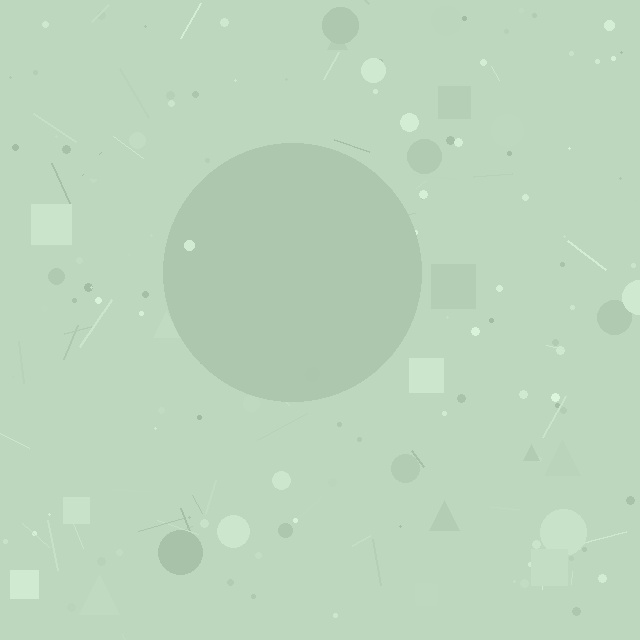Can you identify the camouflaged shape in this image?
The camouflaged shape is a circle.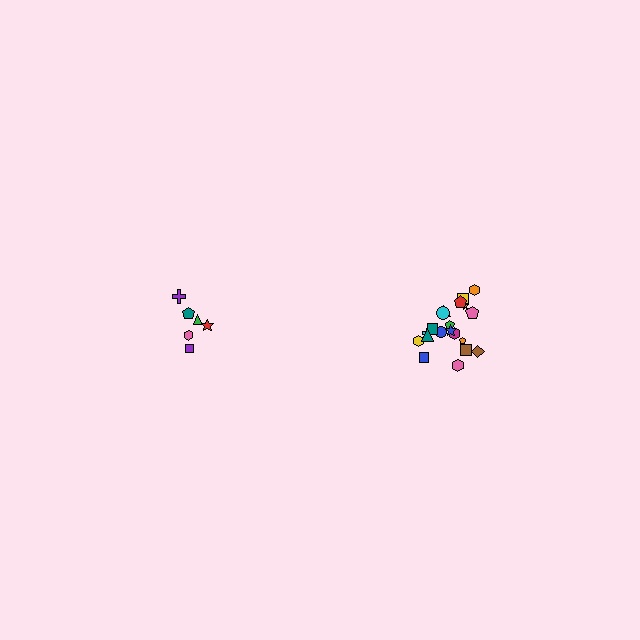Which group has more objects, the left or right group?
The right group.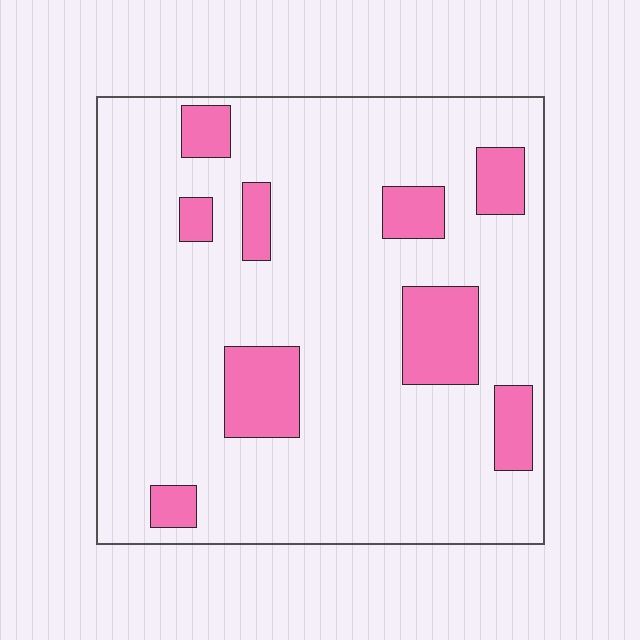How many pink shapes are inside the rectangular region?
9.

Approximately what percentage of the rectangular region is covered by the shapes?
Approximately 15%.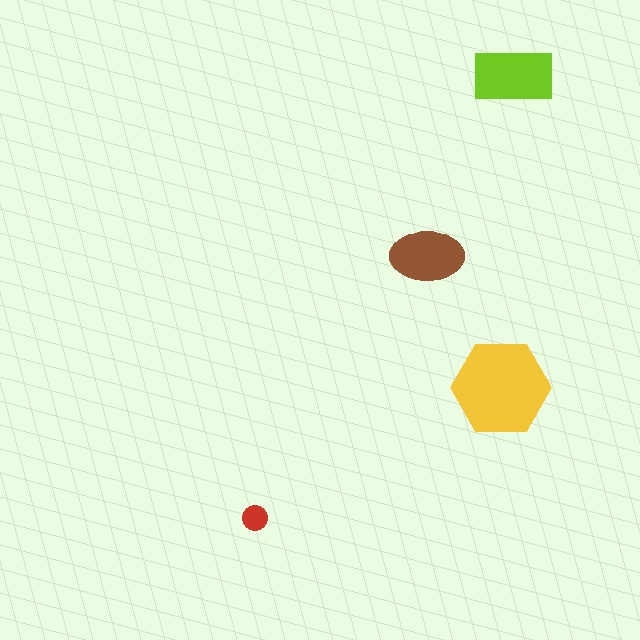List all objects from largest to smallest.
The yellow hexagon, the lime rectangle, the brown ellipse, the red circle.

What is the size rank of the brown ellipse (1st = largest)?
3rd.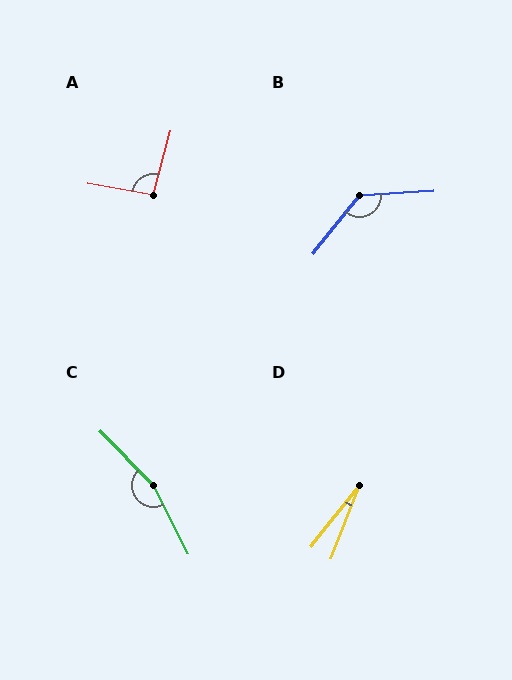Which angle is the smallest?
D, at approximately 17 degrees.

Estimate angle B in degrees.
Approximately 132 degrees.